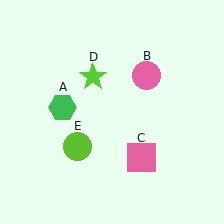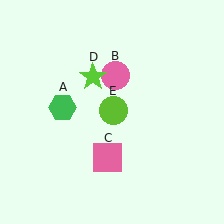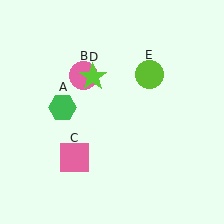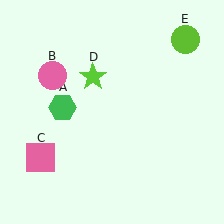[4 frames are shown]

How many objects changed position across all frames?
3 objects changed position: pink circle (object B), pink square (object C), lime circle (object E).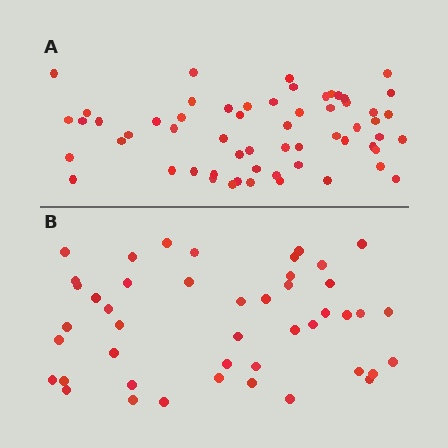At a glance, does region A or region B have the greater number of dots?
Region A (the top region) has more dots.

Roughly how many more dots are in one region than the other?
Region A has approximately 15 more dots than region B.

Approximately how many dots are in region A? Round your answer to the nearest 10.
About 60 dots. (The exact count is 59, which rounds to 60.)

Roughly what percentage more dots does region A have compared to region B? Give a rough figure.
About 30% more.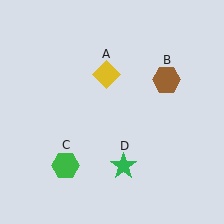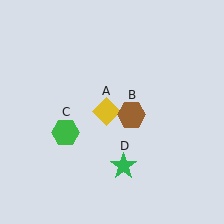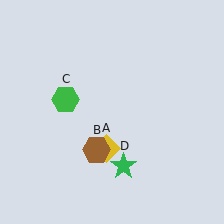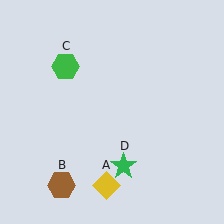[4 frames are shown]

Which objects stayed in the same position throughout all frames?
Green star (object D) remained stationary.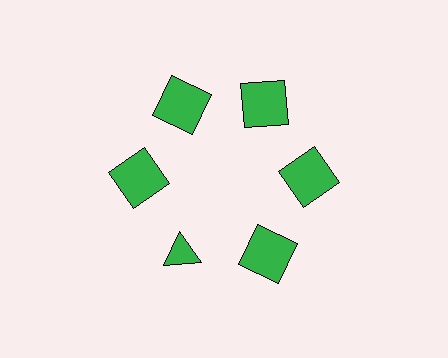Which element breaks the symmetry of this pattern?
The green triangle at roughly the 7 o'clock position breaks the symmetry. All other shapes are green squares.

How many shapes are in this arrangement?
There are 6 shapes arranged in a ring pattern.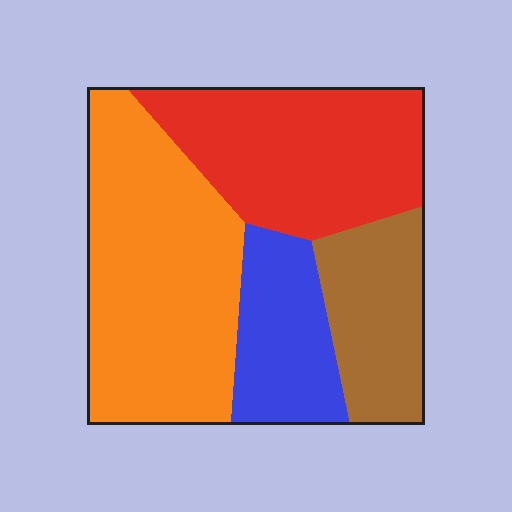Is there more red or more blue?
Red.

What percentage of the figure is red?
Red covers roughly 30% of the figure.